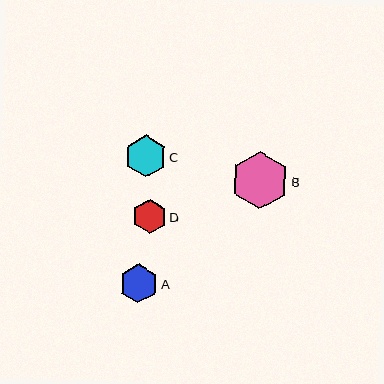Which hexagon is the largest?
Hexagon B is the largest with a size of approximately 58 pixels.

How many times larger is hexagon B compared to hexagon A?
Hexagon B is approximately 1.5 times the size of hexagon A.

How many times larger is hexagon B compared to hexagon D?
Hexagon B is approximately 1.7 times the size of hexagon D.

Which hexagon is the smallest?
Hexagon D is the smallest with a size of approximately 34 pixels.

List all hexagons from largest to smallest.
From largest to smallest: B, C, A, D.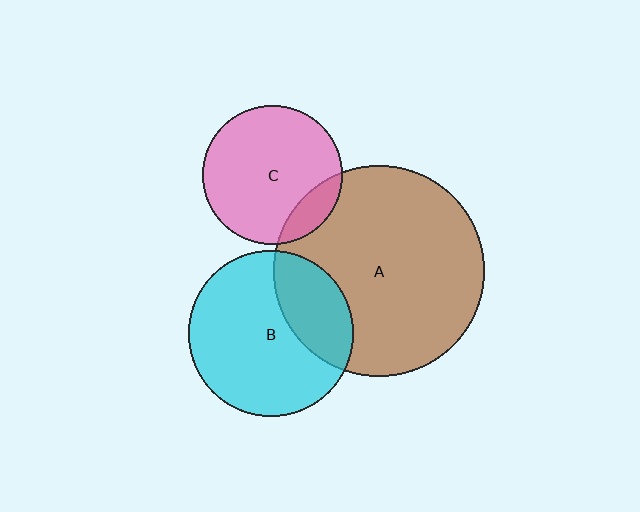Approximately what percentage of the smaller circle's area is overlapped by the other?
Approximately 15%.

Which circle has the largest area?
Circle A (brown).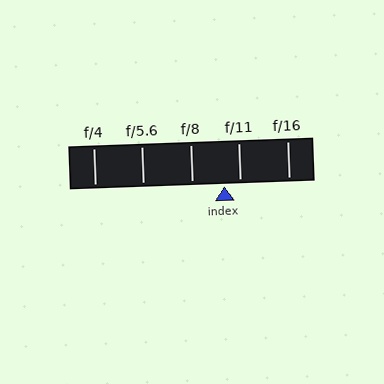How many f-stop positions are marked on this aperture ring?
There are 5 f-stop positions marked.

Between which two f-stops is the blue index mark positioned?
The index mark is between f/8 and f/11.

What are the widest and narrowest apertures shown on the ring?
The widest aperture shown is f/4 and the narrowest is f/16.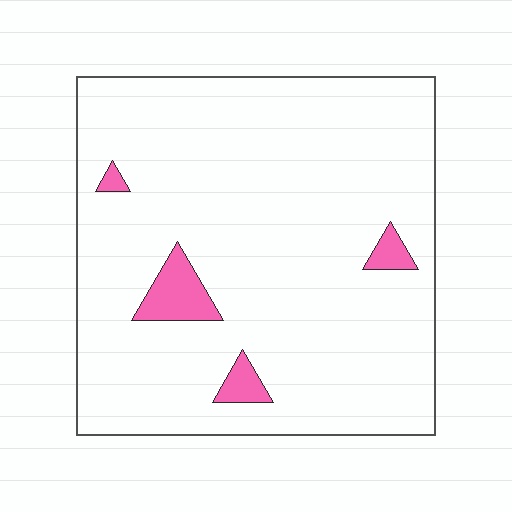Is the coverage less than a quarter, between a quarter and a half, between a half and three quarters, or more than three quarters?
Less than a quarter.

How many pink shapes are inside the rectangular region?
4.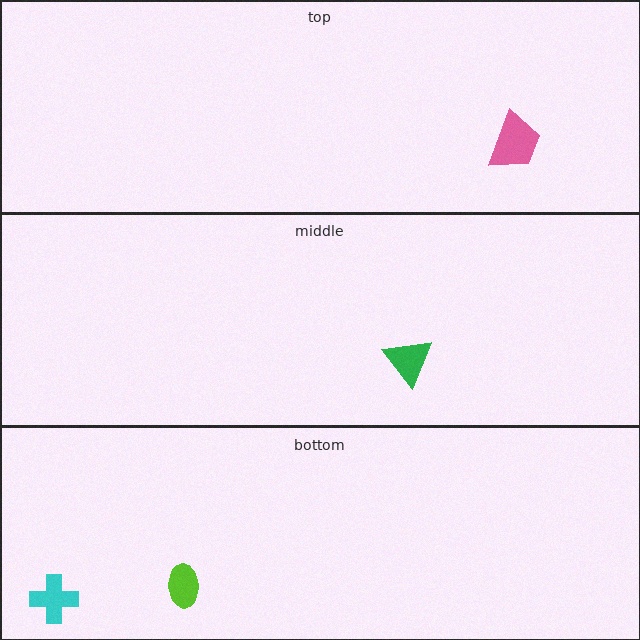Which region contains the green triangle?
The middle region.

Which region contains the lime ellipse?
The bottom region.